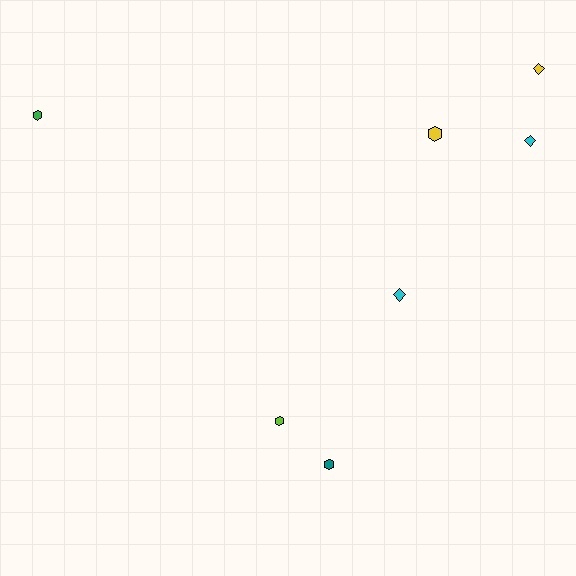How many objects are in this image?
There are 7 objects.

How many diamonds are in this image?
There are 3 diamonds.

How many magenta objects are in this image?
There are no magenta objects.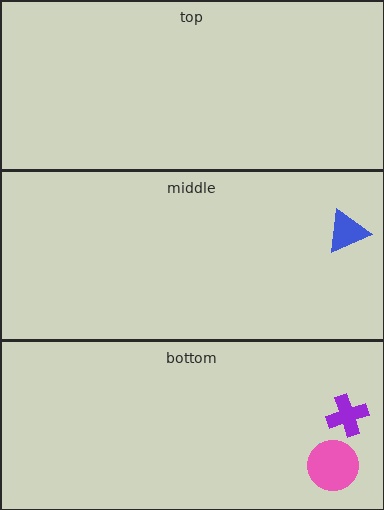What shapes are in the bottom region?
The cyan star, the purple cross, the pink circle.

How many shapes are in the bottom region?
3.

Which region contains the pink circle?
The bottom region.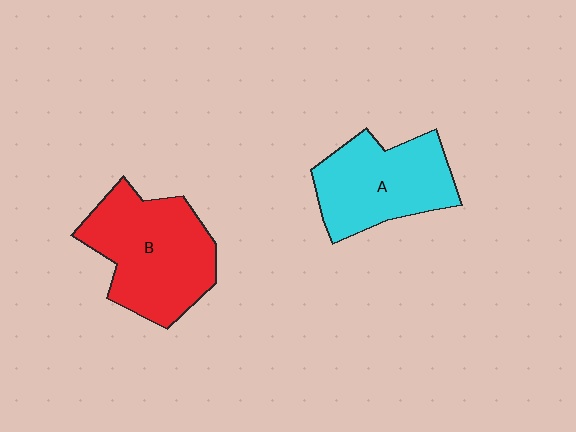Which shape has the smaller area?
Shape A (cyan).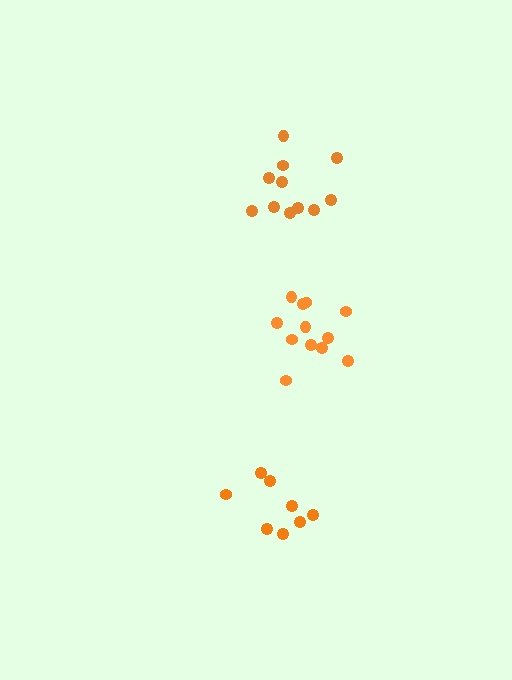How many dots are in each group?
Group 1: 12 dots, Group 2: 8 dots, Group 3: 11 dots (31 total).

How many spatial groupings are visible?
There are 3 spatial groupings.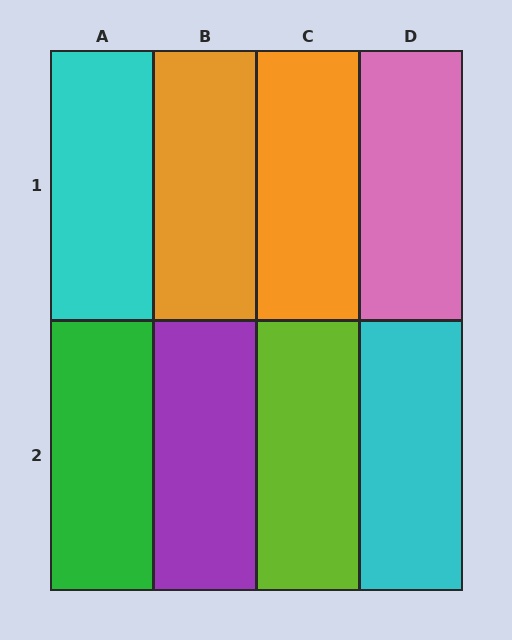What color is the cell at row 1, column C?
Orange.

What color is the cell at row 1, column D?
Pink.